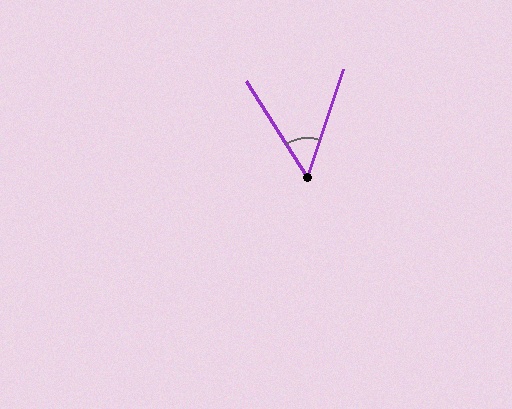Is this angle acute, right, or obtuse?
It is acute.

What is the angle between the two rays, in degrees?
Approximately 51 degrees.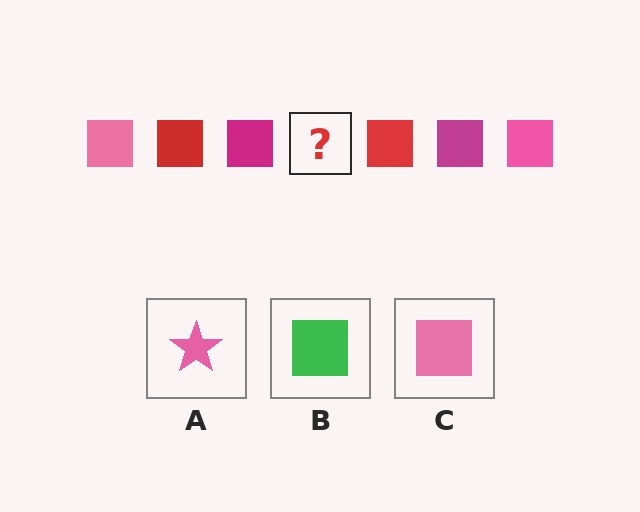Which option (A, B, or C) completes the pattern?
C.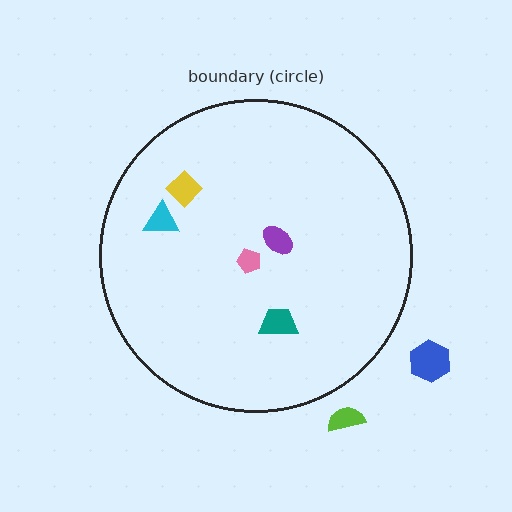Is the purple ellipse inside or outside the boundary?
Inside.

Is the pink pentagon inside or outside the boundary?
Inside.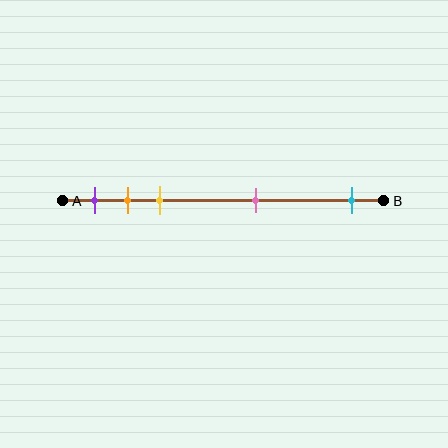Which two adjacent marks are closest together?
The orange and yellow marks are the closest adjacent pair.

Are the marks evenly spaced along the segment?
No, the marks are not evenly spaced.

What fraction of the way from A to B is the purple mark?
The purple mark is approximately 10% (0.1) of the way from A to B.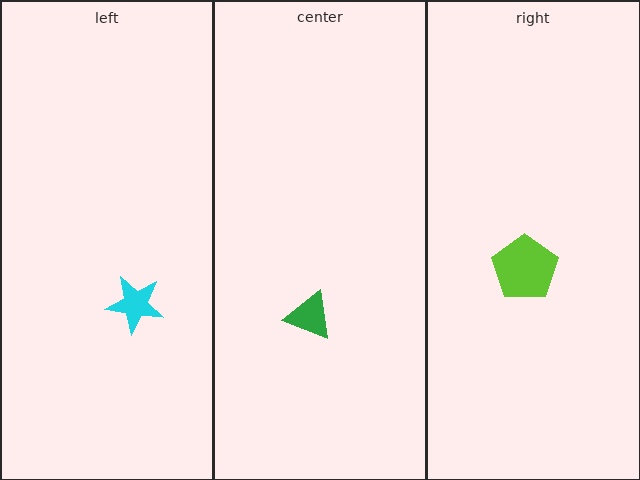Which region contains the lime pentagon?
The right region.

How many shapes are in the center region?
1.